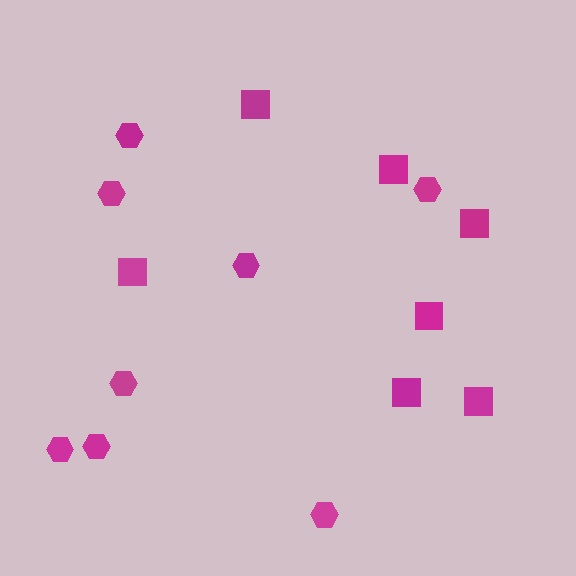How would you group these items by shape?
There are 2 groups: one group of hexagons (8) and one group of squares (7).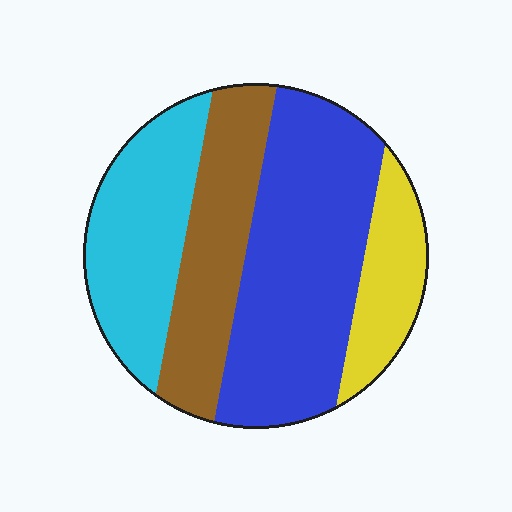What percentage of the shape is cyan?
Cyan covers roughly 25% of the shape.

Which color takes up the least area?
Yellow, at roughly 15%.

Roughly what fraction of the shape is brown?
Brown covers around 20% of the shape.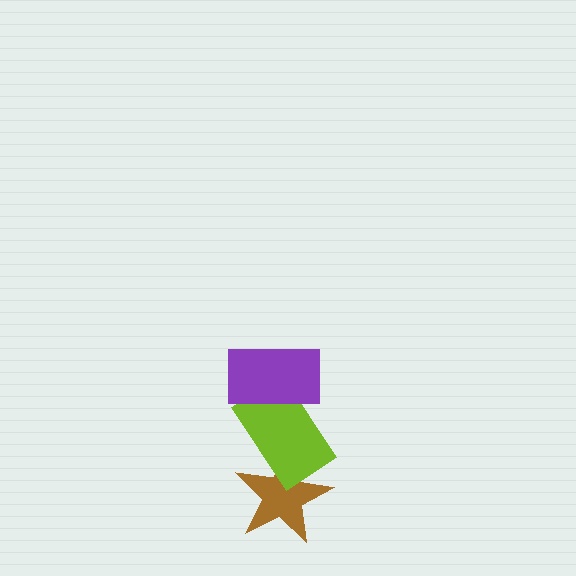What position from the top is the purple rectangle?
The purple rectangle is 1st from the top.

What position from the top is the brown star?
The brown star is 3rd from the top.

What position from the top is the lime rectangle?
The lime rectangle is 2nd from the top.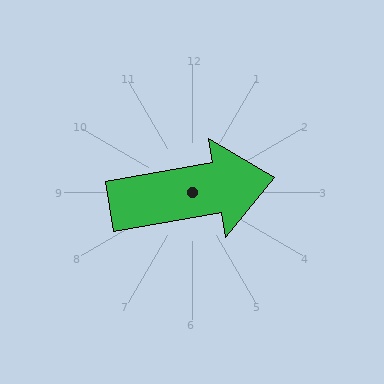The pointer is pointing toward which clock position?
Roughly 3 o'clock.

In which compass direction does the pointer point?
East.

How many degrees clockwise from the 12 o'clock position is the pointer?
Approximately 80 degrees.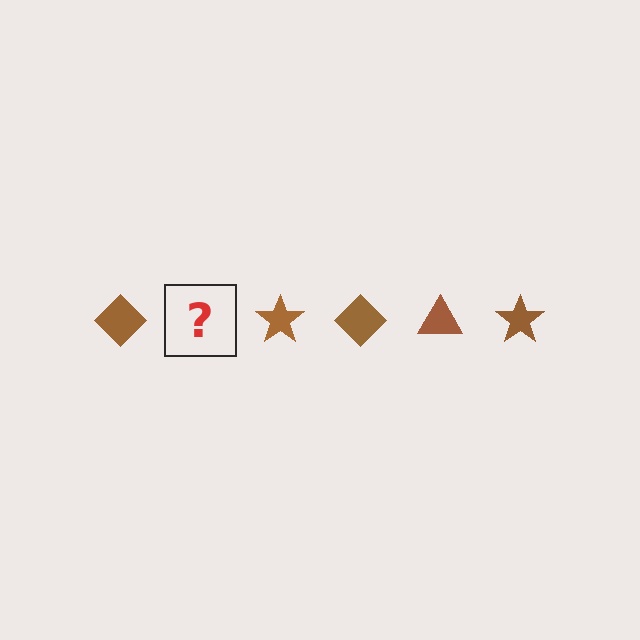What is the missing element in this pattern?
The missing element is a brown triangle.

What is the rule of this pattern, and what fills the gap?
The rule is that the pattern cycles through diamond, triangle, star shapes in brown. The gap should be filled with a brown triangle.